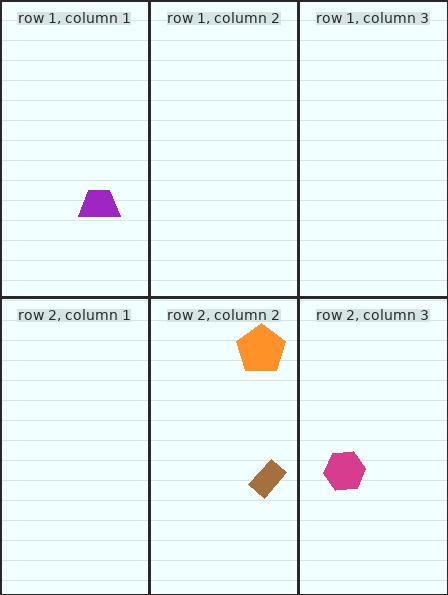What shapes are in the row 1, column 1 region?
The purple trapezoid.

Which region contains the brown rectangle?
The row 2, column 2 region.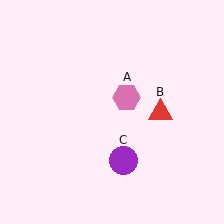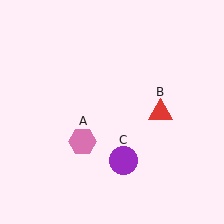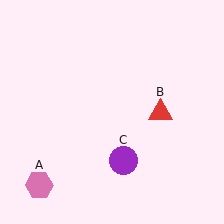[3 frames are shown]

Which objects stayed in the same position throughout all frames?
Red triangle (object B) and purple circle (object C) remained stationary.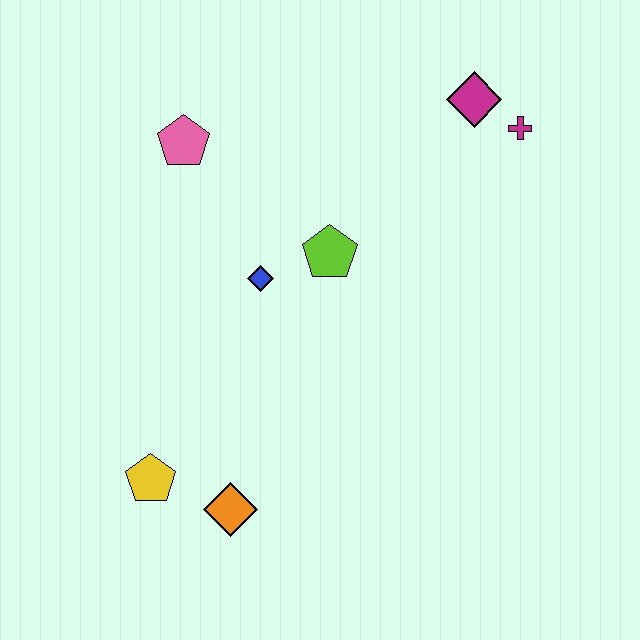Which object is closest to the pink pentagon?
The blue diamond is closest to the pink pentagon.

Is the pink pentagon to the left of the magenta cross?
Yes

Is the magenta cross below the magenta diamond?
Yes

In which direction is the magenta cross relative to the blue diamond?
The magenta cross is to the right of the blue diamond.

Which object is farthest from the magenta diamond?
The yellow pentagon is farthest from the magenta diamond.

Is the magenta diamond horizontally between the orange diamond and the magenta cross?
Yes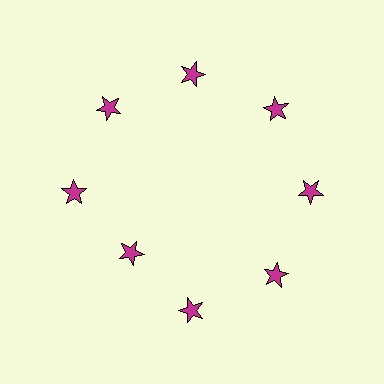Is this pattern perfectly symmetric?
No. The 8 magenta stars are arranged in a ring, but one element near the 8 o'clock position is pulled inward toward the center, breaking the 8-fold rotational symmetry.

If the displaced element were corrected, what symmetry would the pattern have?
It would have 8-fold rotational symmetry — the pattern would map onto itself every 45 degrees.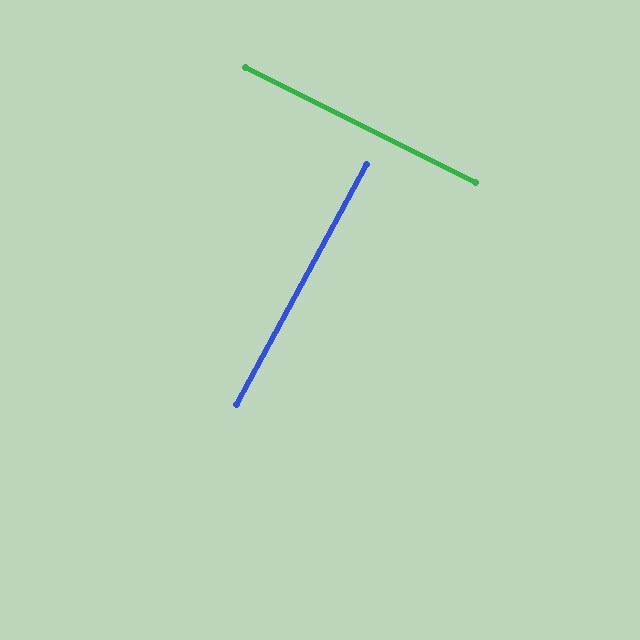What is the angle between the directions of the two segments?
Approximately 88 degrees.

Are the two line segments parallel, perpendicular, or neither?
Perpendicular — they meet at approximately 88°.